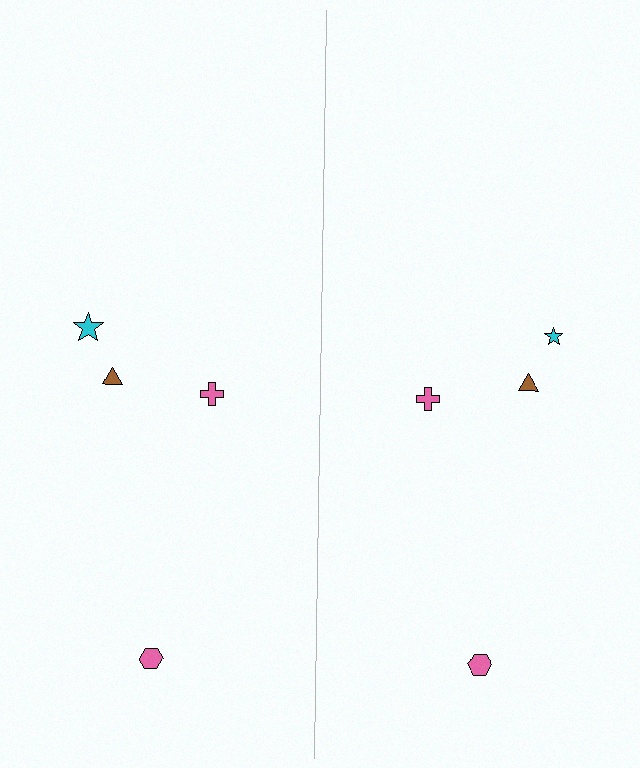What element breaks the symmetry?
The cyan star on the right side has a different size than its mirror counterpart.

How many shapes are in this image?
There are 8 shapes in this image.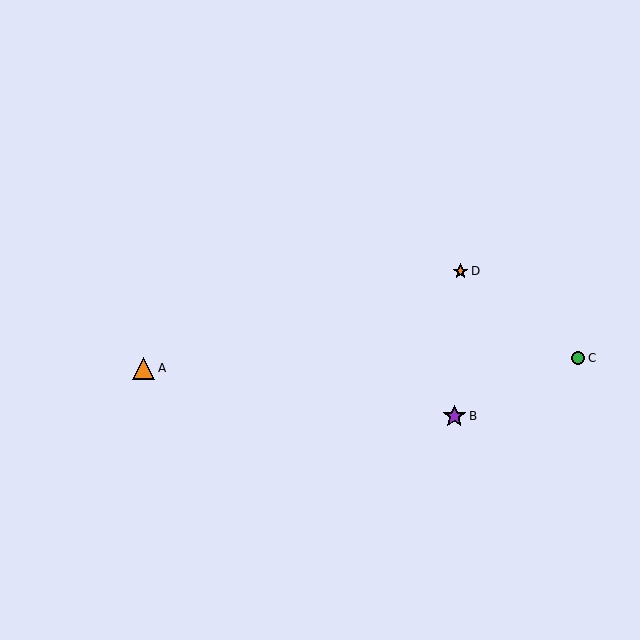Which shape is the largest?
The purple star (labeled B) is the largest.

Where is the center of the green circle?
The center of the green circle is at (578, 358).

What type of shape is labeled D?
Shape D is an orange star.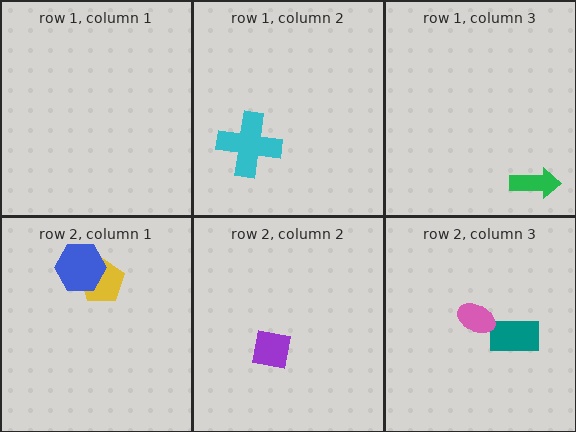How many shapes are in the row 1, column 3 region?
1.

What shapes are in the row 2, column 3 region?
The teal rectangle, the pink ellipse.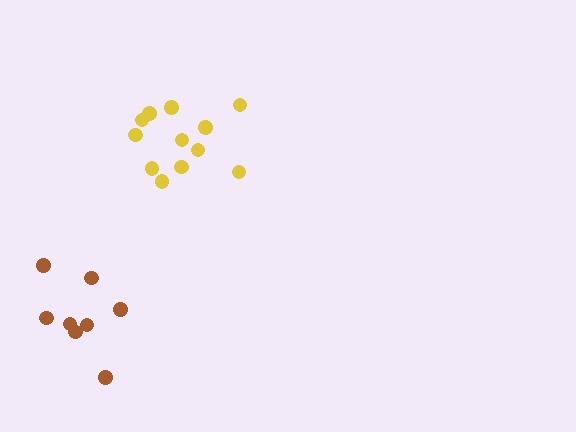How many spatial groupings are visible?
There are 2 spatial groupings.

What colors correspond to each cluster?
The clusters are colored: yellow, brown.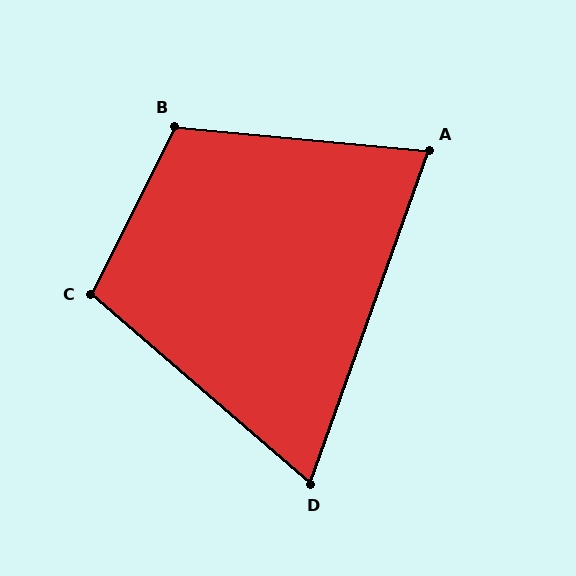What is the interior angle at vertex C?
Approximately 104 degrees (obtuse).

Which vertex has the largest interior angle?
B, at approximately 111 degrees.